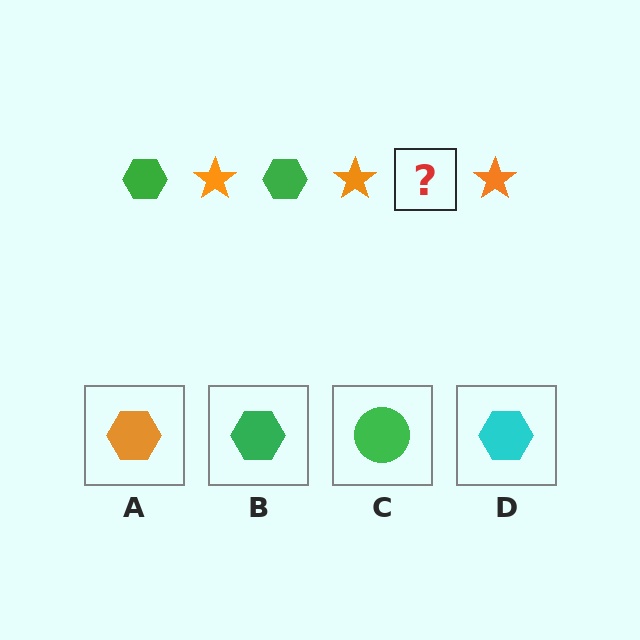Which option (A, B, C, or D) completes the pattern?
B.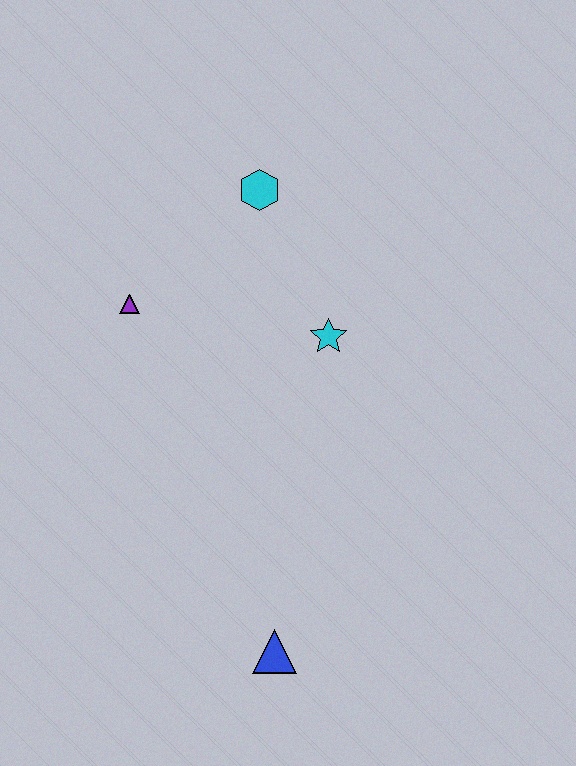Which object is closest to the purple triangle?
The cyan hexagon is closest to the purple triangle.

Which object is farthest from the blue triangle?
The cyan hexagon is farthest from the blue triangle.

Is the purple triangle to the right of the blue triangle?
No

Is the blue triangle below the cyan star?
Yes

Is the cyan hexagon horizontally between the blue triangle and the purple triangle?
Yes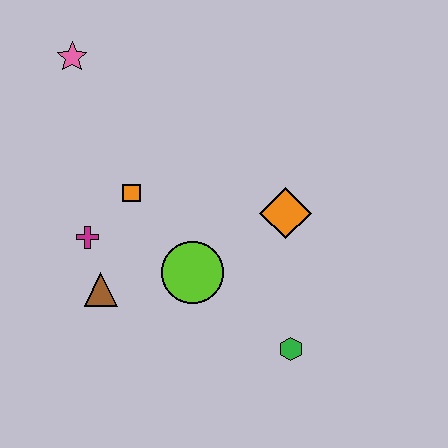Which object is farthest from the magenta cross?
The green hexagon is farthest from the magenta cross.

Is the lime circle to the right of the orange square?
Yes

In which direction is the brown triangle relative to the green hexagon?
The brown triangle is to the left of the green hexagon.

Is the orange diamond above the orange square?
No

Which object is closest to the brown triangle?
The magenta cross is closest to the brown triangle.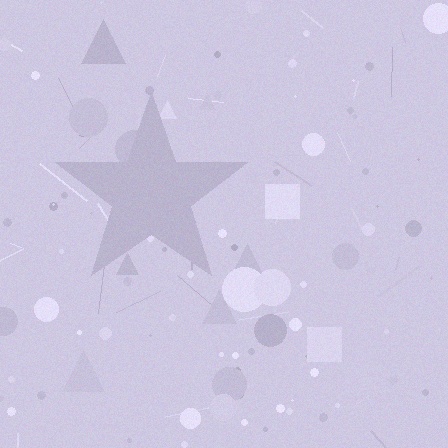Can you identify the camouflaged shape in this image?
The camouflaged shape is a star.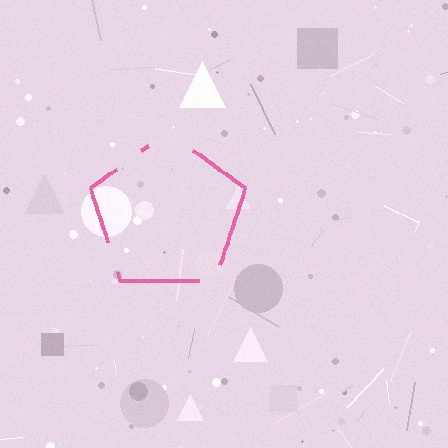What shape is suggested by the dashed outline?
The dashed outline suggests a pentagon.